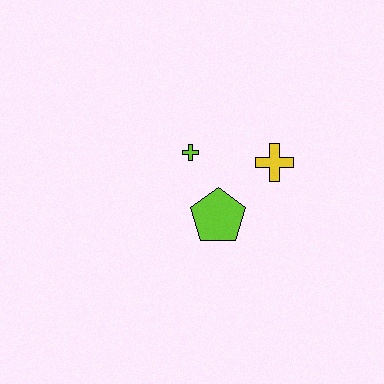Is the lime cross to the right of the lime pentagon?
No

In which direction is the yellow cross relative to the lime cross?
The yellow cross is to the right of the lime cross.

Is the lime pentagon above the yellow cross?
No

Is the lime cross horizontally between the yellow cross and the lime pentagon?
No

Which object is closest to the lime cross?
The lime pentagon is closest to the lime cross.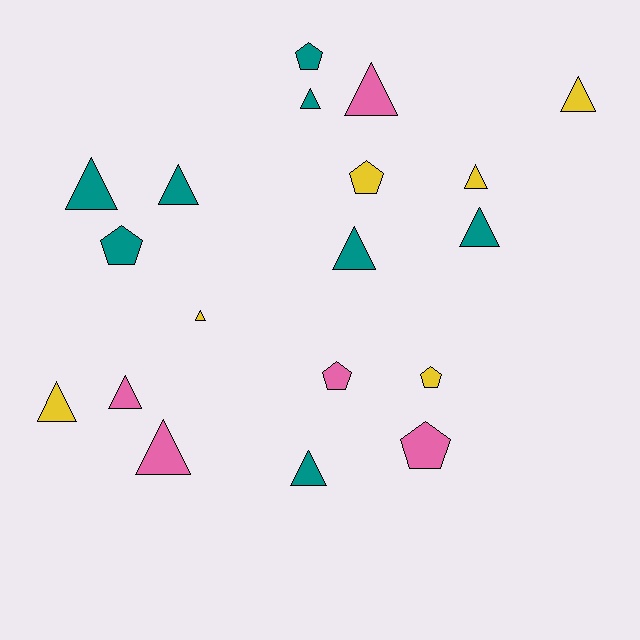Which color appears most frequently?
Teal, with 8 objects.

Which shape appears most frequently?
Triangle, with 13 objects.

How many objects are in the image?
There are 19 objects.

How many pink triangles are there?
There are 3 pink triangles.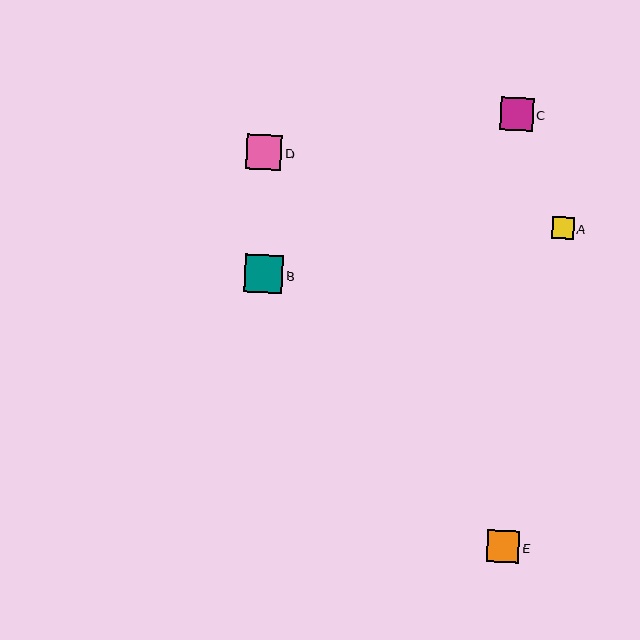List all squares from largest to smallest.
From largest to smallest: B, D, C, E, A.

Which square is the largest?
Square B is the largest with a size of approximately 38 pixels.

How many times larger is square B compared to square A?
Square B is approximately 1.8 times the size of square A.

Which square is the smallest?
Square A is the smallest with a size of approximately 21 pixels.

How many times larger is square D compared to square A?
Square D is approximately 1.7 times the size of square A.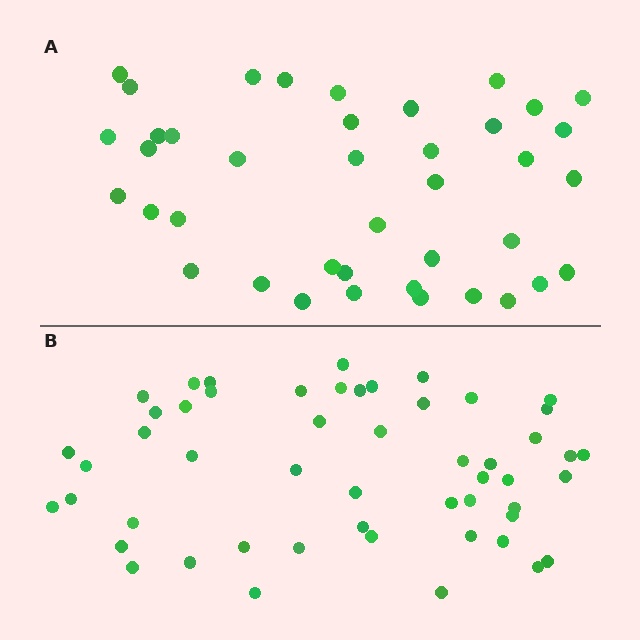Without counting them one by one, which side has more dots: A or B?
Region B (the bottom region) has more dots.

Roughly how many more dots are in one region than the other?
Region B has roughly 12 or so more dots than region A.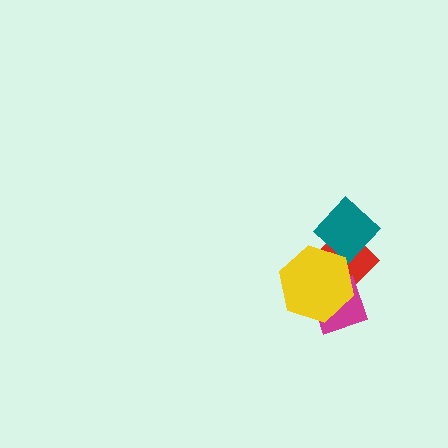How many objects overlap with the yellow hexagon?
3 objects overlap with the yellow hexagon.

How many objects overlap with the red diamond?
3 objects overlap with the red diamond.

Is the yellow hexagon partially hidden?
No, no other shape covers it.